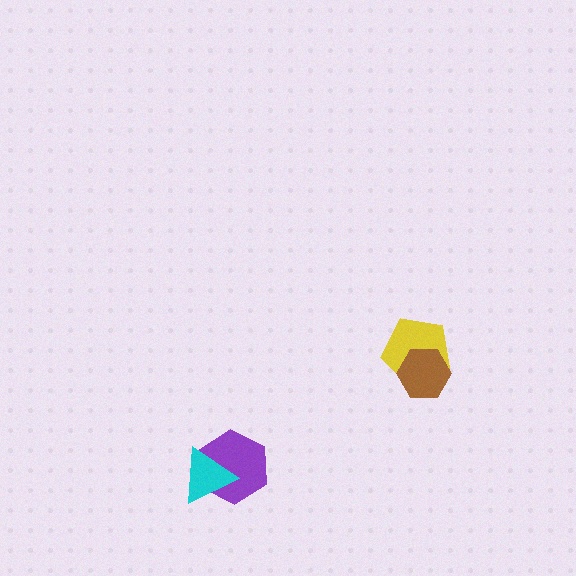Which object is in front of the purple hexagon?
The cyan triangle is in front of the purple hexagon.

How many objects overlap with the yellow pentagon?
1 object overlaps with the yellow pentagon.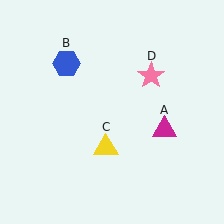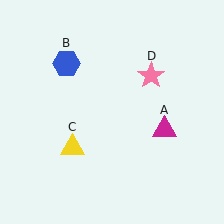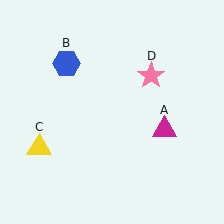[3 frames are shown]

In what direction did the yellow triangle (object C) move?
The yellow triangle (object C) moved left.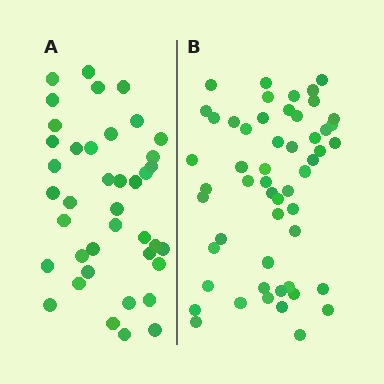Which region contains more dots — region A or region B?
Region B (the right region) has more dots.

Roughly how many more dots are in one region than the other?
Region B has approximately 15 more dots than region A.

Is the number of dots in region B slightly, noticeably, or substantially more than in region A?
Region B has noticeably more, but not dramatically so. The ratio is roughly 1.3 to 1.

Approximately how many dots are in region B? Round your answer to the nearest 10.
About 50 dots. (The exact count is 53, which rounds to 50.)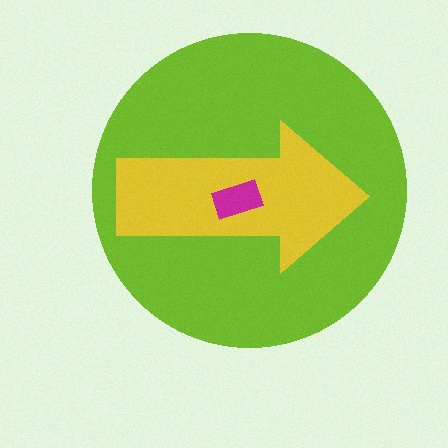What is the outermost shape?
The lime circle.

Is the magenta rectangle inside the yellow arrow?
Yes.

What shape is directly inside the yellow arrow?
The magenta rectangle.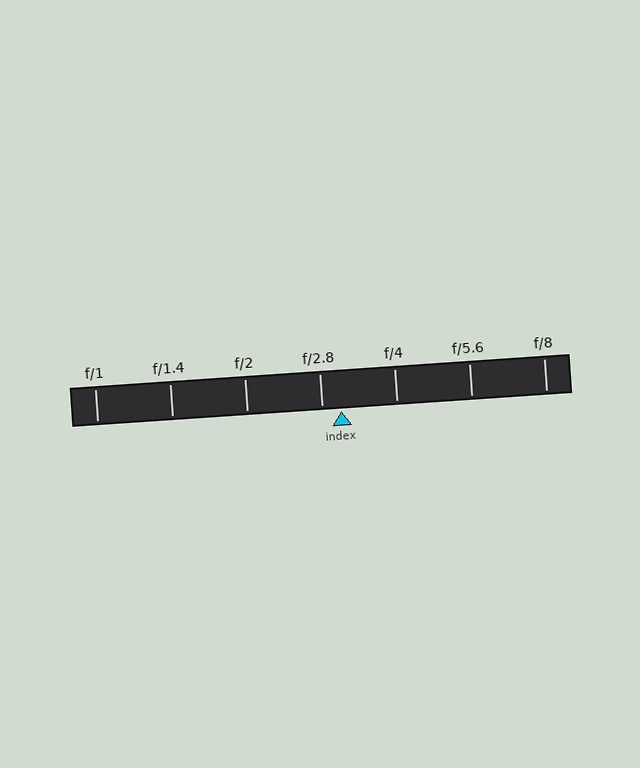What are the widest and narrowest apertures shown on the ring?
The widest aperture shown is f/1 and the narrowest is f/8.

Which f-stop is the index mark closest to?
The index mark is closest to f/2.8.